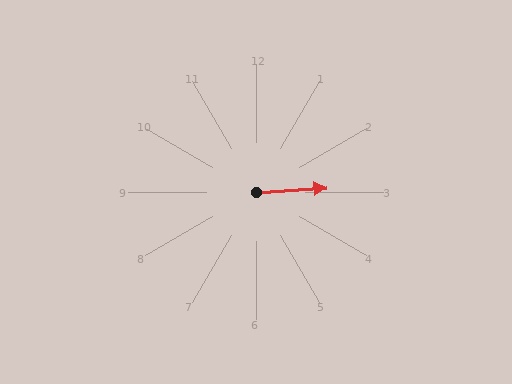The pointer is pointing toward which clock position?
Roughly 3 o'clock.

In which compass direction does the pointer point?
East.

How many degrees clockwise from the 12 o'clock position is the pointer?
Approximately 87 degrees.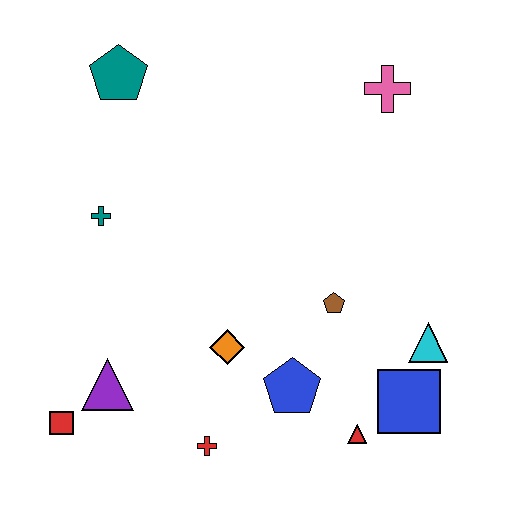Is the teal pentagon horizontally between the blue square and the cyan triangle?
No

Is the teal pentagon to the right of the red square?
Yes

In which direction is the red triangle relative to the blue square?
The red triangle is to the left of the blue square.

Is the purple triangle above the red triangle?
Yes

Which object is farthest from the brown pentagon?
The teal pentagon is farthest from the brown pentagon.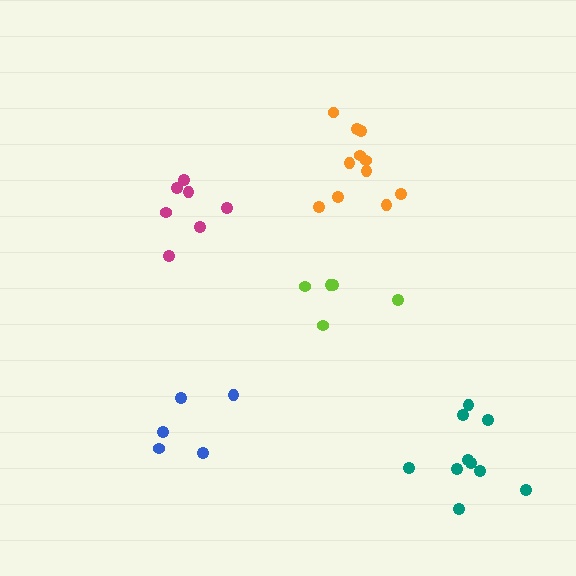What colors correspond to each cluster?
The clusters are colored: orange, blue, magenta, teal, lime.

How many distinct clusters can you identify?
There are 5 distinct clusters.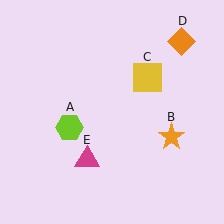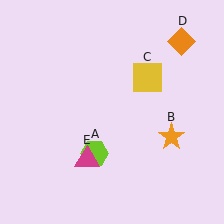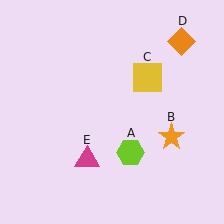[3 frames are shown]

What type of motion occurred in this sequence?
The lime hexagon (object A) rotated counterclockwise around the center of the scene.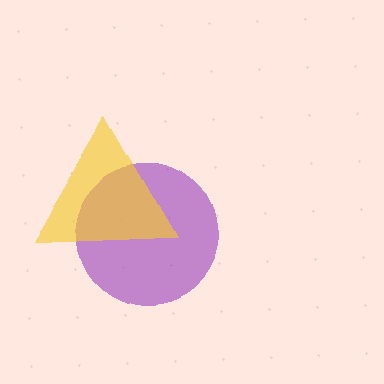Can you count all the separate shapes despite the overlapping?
Yes, there are 2 separate shapes.